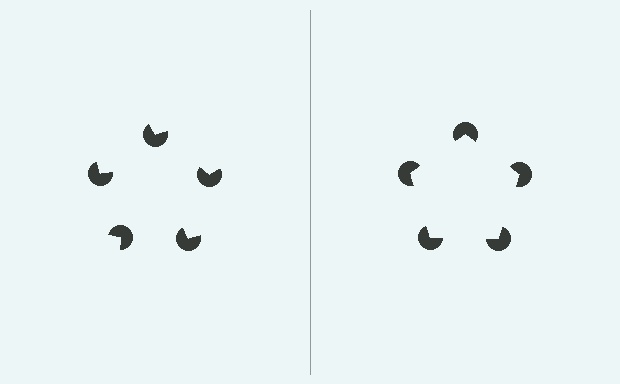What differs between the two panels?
The pac-man discs are positioned identically on both sides; only the wedge orientations differ. On the right they align to a pentagon; on the left they are misaligned.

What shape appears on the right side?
An illusory pentagon.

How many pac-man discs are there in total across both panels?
10 — 5 on each side.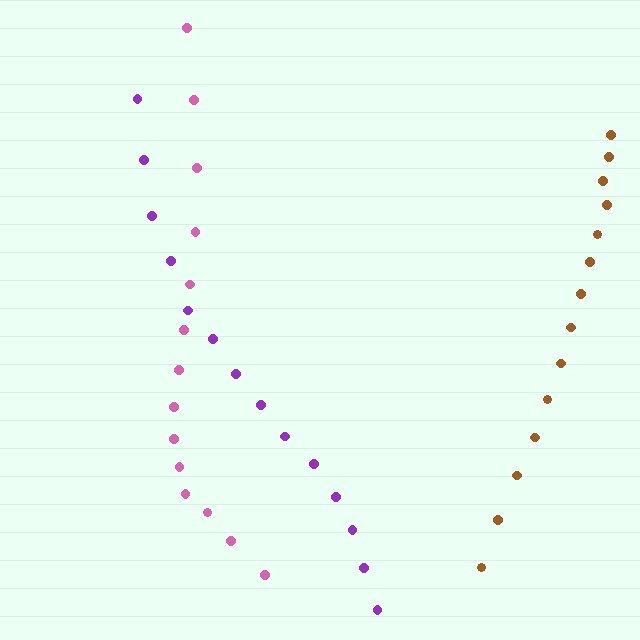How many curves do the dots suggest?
There are 3 distinct paths.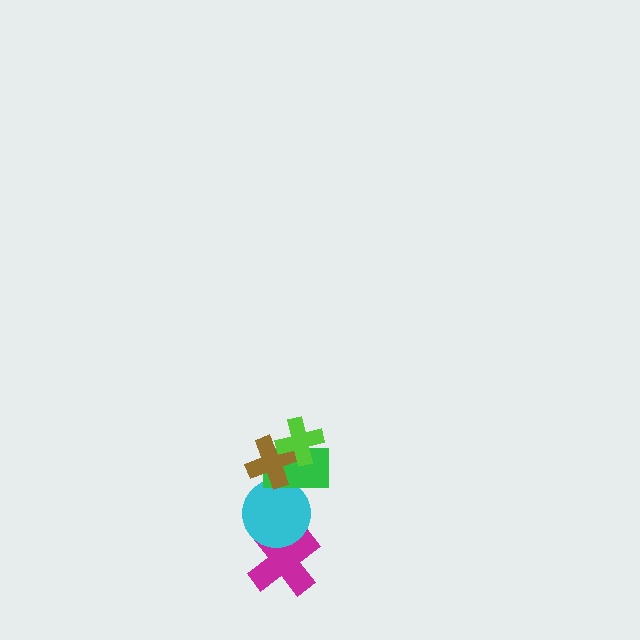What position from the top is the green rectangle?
The green rectangle is 3rd from the top.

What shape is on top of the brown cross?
The lime cross is on top of the brown cross.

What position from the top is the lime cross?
The lime cross is 1st from the top.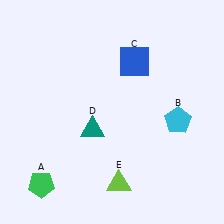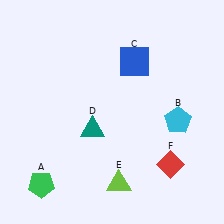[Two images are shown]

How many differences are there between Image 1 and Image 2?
There is 1 difference between the two images.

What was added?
A red diamond (F) was added in Image 2.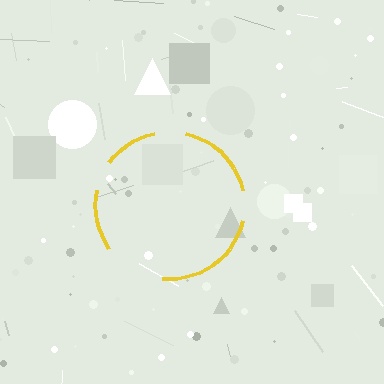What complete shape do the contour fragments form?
The contour fragments form a circle.